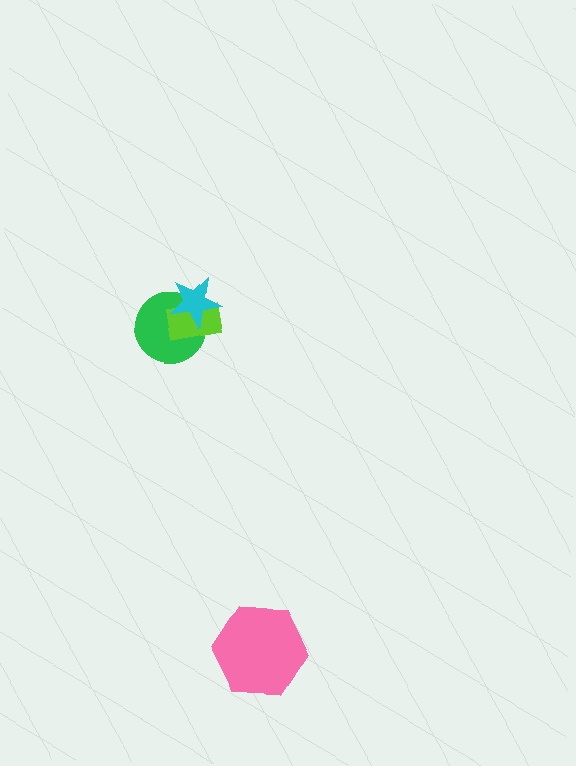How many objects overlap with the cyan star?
2 objects overlap with the cyan star.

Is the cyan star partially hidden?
No, no other shape covers it.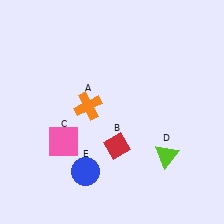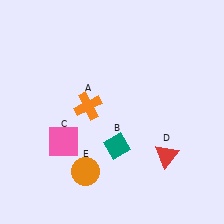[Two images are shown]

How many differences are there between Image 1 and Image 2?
There are 3 differences between the two images.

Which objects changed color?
B changed from red to teal. D changed from lime to red. E changed from blue to orange.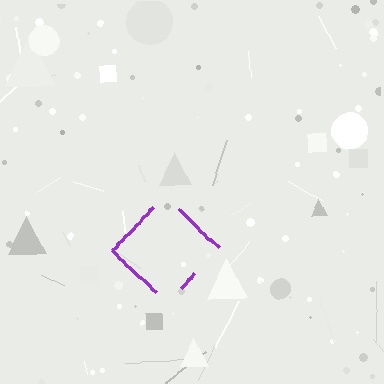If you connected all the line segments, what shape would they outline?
They would outline a diamond.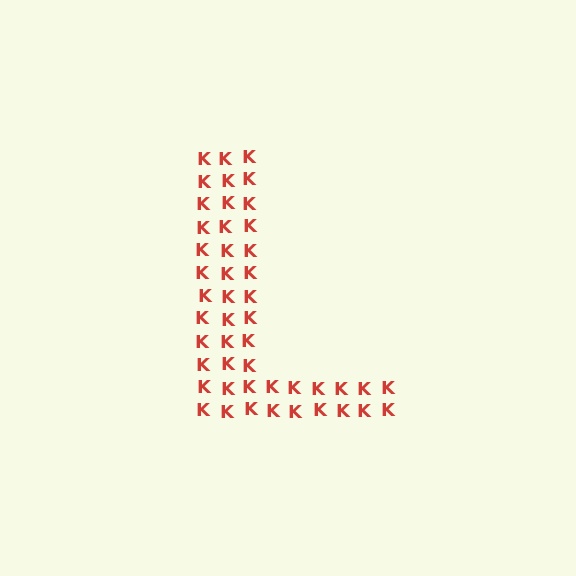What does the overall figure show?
The overall figure shows the letter L.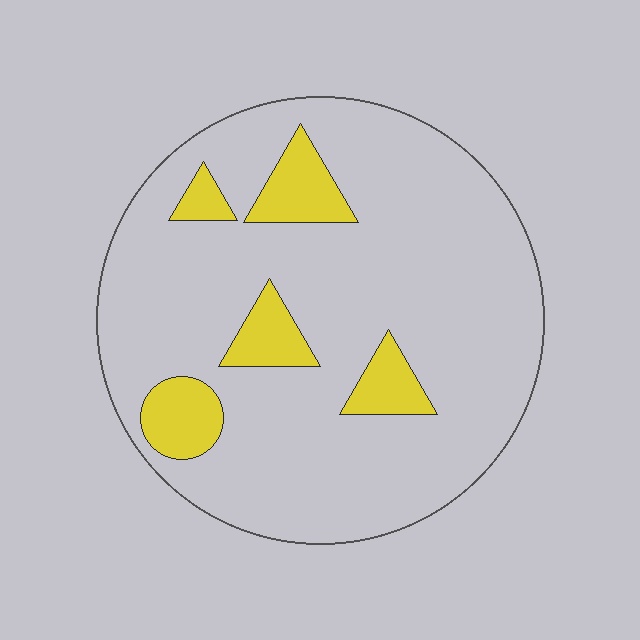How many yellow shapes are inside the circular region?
5.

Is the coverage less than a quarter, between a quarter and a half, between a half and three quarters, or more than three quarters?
Less than a quarter.